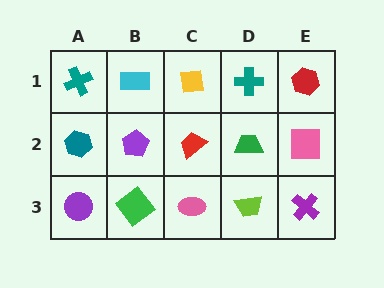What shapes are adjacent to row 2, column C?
A yellow square (row 1, column C), a pink ellipse (row 3, column C), a purple pentagon (row 2, column B), a green trapezoid (row 2, column D).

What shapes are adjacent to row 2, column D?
A teal cross (row 1, column D), a lime trapezoid (row 3, column D), a red trapezoid (row 2, column C), a pink square (row 2, column E).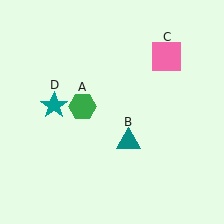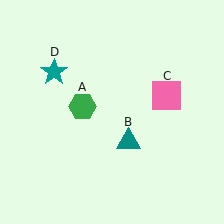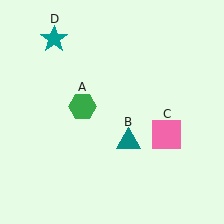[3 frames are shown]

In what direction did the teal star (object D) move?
The teal star (object D) moved up.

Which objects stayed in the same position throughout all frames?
Green hexagon (object A) and teal triangle (object B) remained stationary.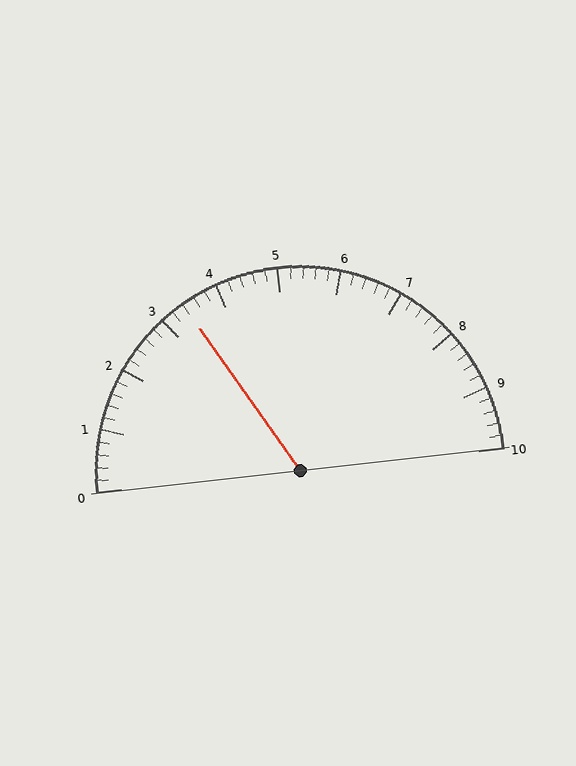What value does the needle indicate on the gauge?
The needle indicates approximately 3.4.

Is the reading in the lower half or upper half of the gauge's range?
The reading is in the lower half of the range (0 to 10).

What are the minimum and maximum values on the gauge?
The gauge ranges from 0 to 10.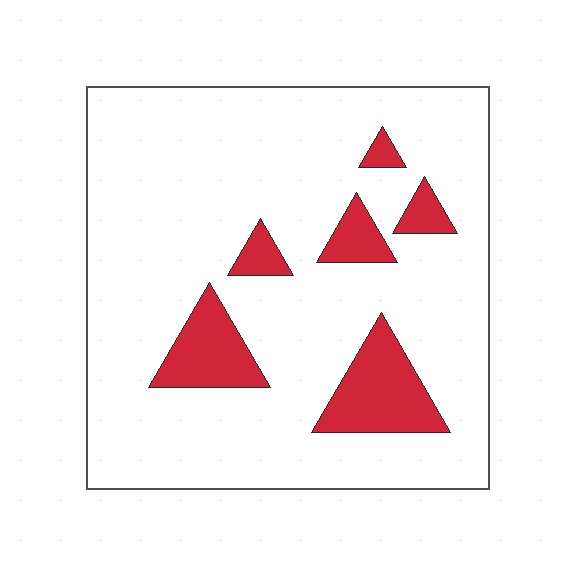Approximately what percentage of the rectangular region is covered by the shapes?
Approximately 15%.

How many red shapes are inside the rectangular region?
6.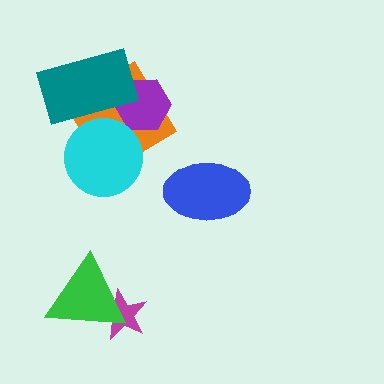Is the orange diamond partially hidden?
Yes, it is partially covered by another shape.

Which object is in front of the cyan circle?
The teal rectangle is in front of the cyan circle.